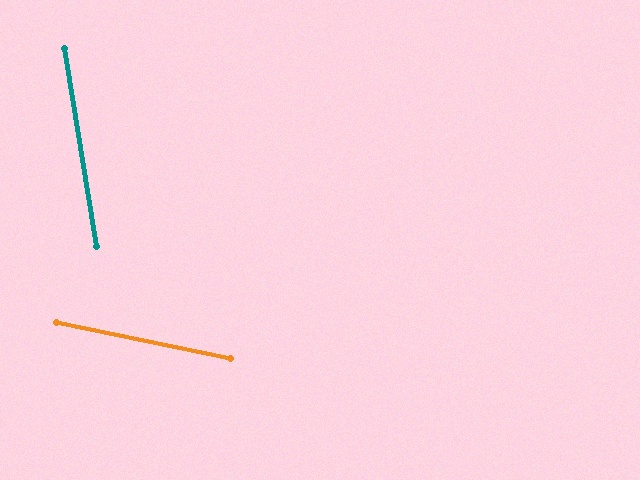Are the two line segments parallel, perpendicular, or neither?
Neither parallel nor perpendicular — they differ by about 69°.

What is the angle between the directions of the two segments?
Approximately 69 degrees.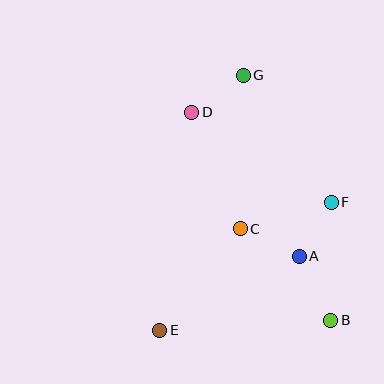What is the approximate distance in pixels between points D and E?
The distance between D and E is approximately 220 pixels.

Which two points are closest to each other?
Points A and F are closest to each other.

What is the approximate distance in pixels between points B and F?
The distance between B and F is approximately 118 pixels.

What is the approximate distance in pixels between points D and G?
The distance between D and G is approximately 64 pixels.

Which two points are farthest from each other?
Points E and G are farthest from each other.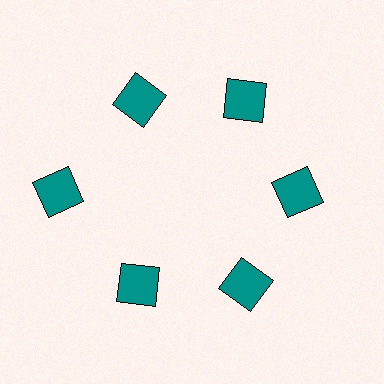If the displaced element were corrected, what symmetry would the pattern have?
It would have 6-fold rotational symmetry — the pattern would map onto itself every 60 degrees.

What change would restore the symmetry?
The symmetry would be restored by moving it inward, back onto the ring so that all 6 squares sit at equal angles and equal distance from the center.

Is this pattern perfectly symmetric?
No. The 6 teal squares are arranged in a ring, but one element near the 9 o'clock position is pushed outward from the center, breaking the 6-fold rotational symmetry.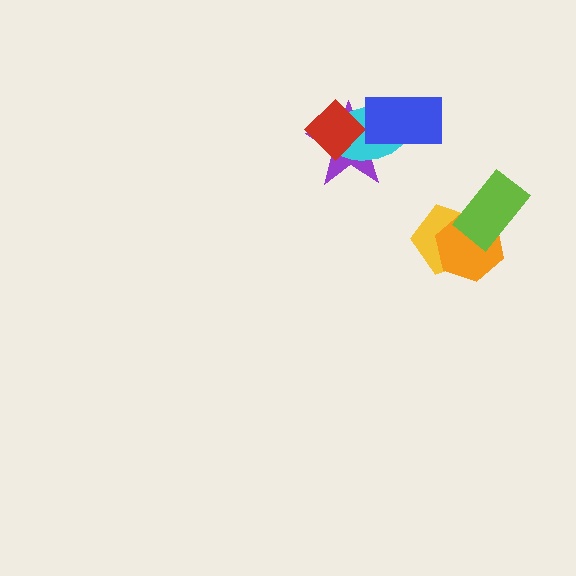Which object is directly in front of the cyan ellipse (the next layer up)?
The red diamond is directly in front of the cyan ellipse.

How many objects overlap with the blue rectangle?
2 objects overlap with the blue rectangle.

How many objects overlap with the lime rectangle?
2 objects overlap with the lime rectangle.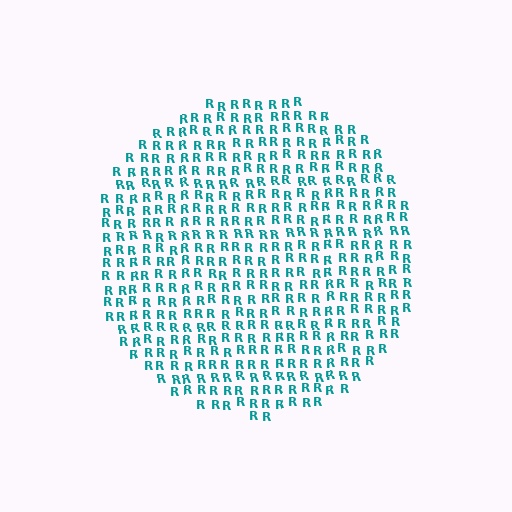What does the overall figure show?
The overall figure shows a circle.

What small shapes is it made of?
It is made of small letter R's.